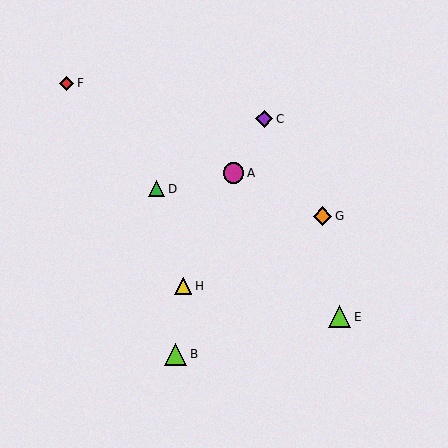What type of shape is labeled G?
Shape G is an orange diamond.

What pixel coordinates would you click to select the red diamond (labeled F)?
Click at (67, 83) to select the red diamond F.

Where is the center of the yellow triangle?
The center of the yellow triangle is at (183, 286).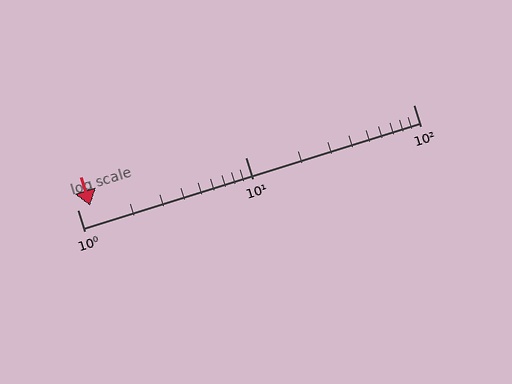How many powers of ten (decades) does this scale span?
The scale spans 2 decades, from 1 to 100.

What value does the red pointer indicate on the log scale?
The pointer indicates approximately 1.2.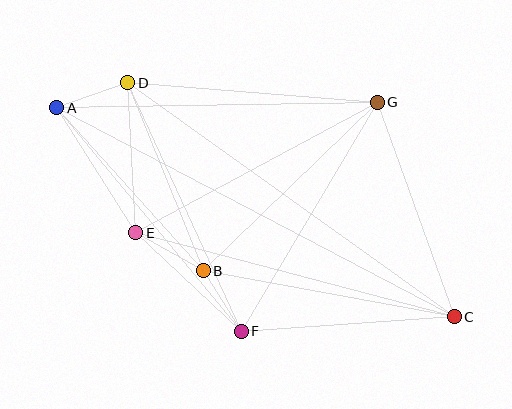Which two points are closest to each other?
Points B and F are closest to each other.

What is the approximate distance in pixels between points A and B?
The distance between A and B is approximately 219 pixels.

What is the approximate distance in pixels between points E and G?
The distance between E and G is approximately 274 pixels.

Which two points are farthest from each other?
Points A and C are farthest from each other.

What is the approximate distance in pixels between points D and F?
The distance between D and F is approximately 273 pixels.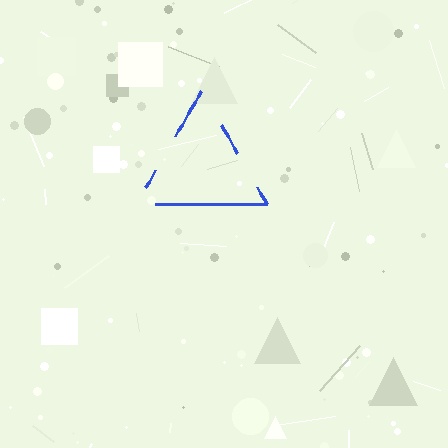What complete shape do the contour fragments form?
The contour fragments form a triangle.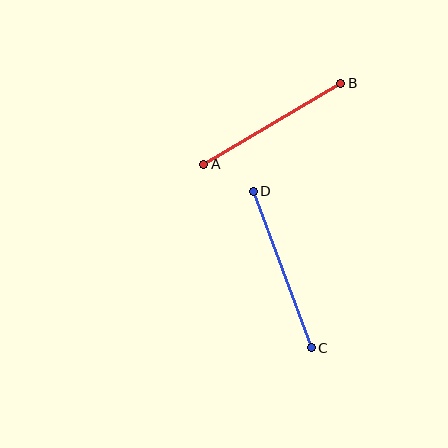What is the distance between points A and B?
The distance is approximately 159 pixels.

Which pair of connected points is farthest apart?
Points C and D are farthest apart.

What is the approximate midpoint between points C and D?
The midpoint is at approximately (282, 269) pixels.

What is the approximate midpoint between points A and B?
The midpoint is at approximately (272, 124) pixels.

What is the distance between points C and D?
The distance is approximately 167 pixels.